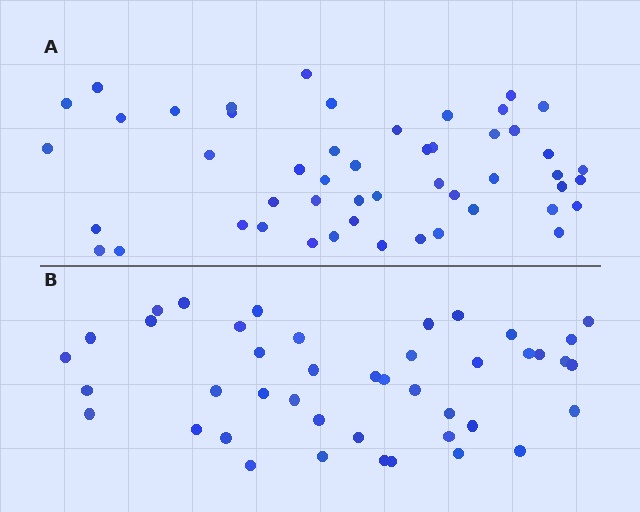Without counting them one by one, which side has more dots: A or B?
Region A (the top region) has more dots.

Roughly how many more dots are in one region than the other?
Region A has roughly 8 or so more dots than region B.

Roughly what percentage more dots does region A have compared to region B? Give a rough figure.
About 15% more.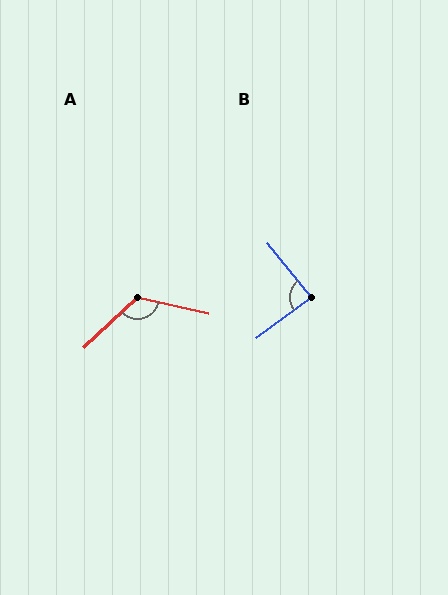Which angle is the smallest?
B, at approximately 88 degrees.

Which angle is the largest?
A, at approximately 125 degrees.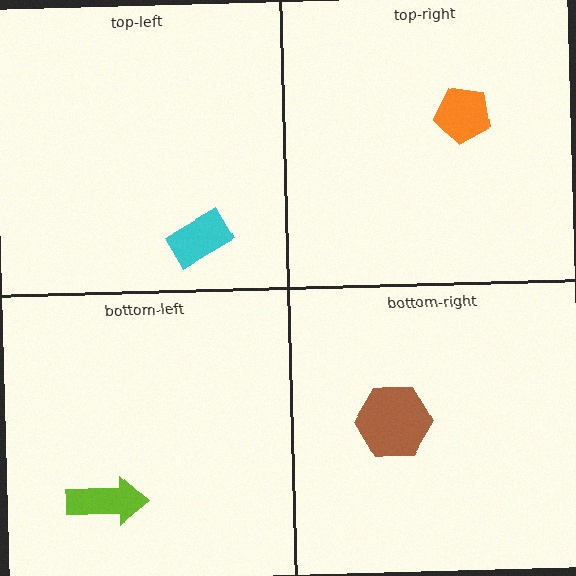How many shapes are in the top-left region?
1.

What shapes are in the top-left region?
The cyan rectangle.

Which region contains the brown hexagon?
The bottom-right region.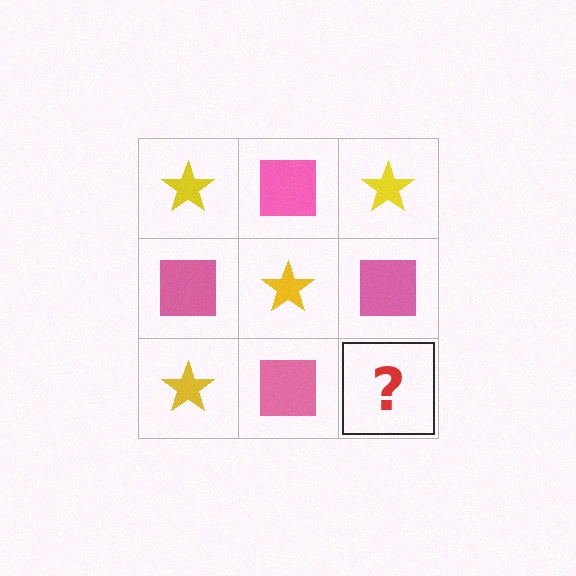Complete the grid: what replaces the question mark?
The question mark should be replaced with a yellow star.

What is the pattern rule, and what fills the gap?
The rule is that it alternates yellow star and pink square in a checkerboard pattern. The gap should be filled with a yellow star.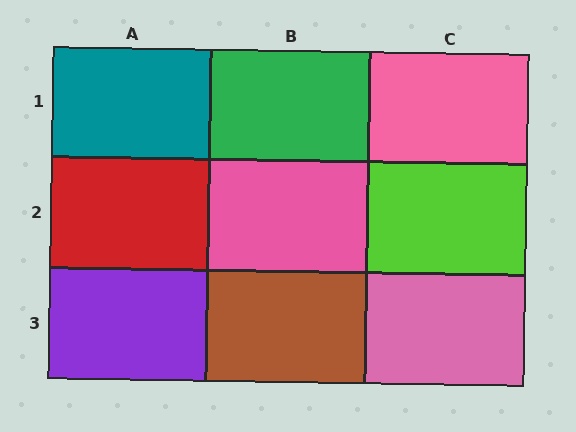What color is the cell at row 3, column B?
Brown.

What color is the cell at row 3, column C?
Pink.